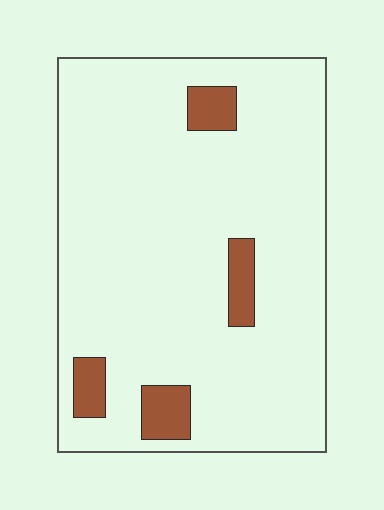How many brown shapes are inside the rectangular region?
4.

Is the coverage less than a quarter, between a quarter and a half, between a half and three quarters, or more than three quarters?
Less than a quarter.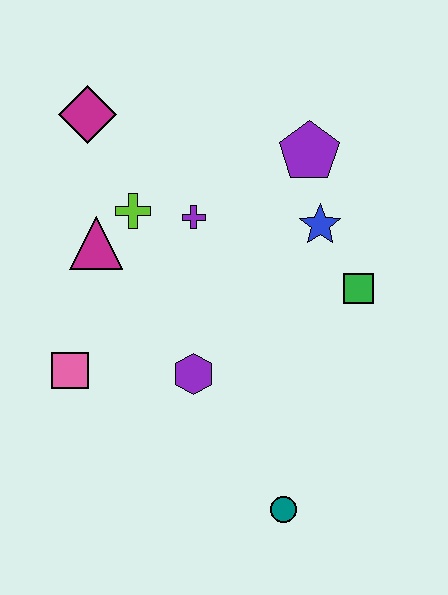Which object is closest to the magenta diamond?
The lime cross is closest to the magenta diamond.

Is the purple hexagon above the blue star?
No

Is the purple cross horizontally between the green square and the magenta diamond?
Yes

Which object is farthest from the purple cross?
The teal circle is farthest from the purple cross.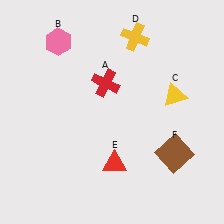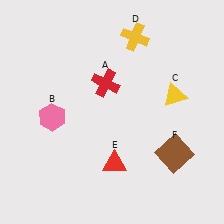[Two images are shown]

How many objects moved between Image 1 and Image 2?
1 object moved between the two images.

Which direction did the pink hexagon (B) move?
The pink hexagon (B) moved down.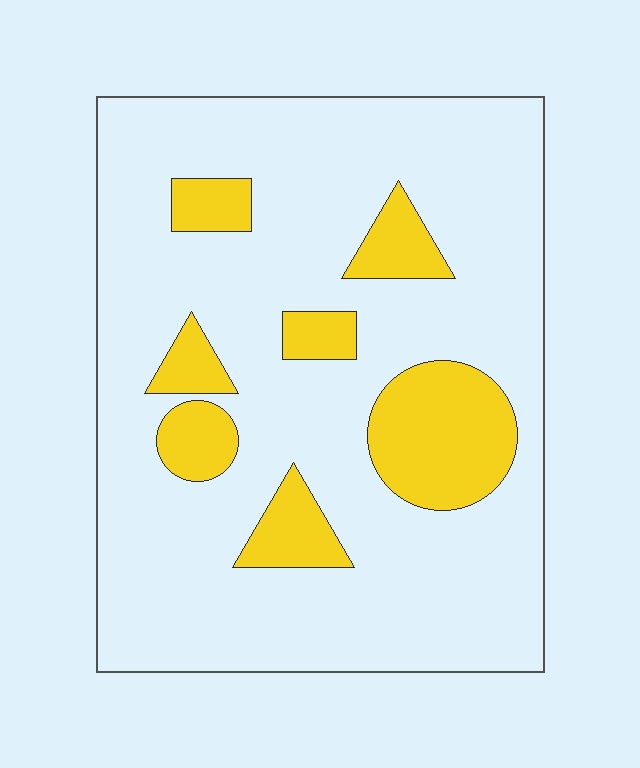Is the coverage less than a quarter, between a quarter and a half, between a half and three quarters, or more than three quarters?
Less than a quarter.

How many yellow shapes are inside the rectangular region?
7.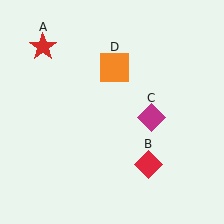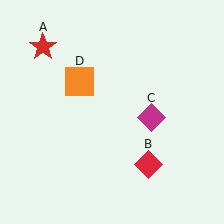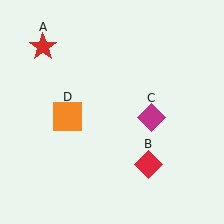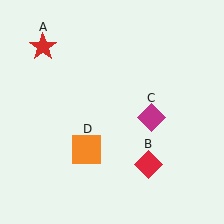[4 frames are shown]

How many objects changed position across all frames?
1 object changed position: orange square (object D).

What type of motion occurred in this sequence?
The orange square (object D) rotated counterclockwise around the center of the scene.